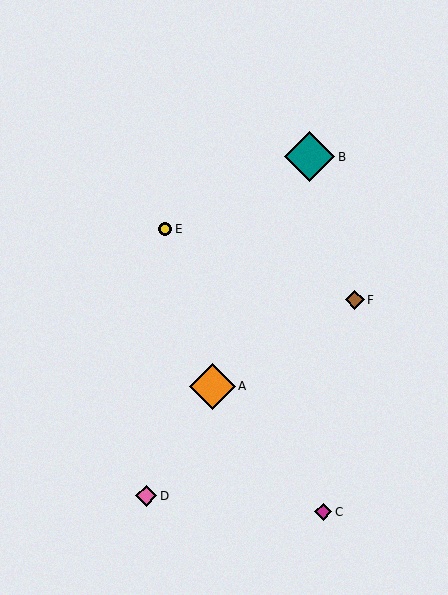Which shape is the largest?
The teal diamond (labeled B) is the largest.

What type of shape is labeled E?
Shape E is a yellow circle.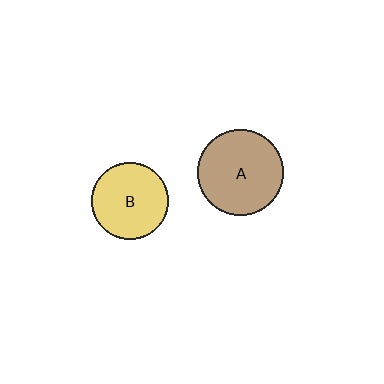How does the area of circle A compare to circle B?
Approximately 1.2 times.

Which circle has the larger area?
Circle A (brown).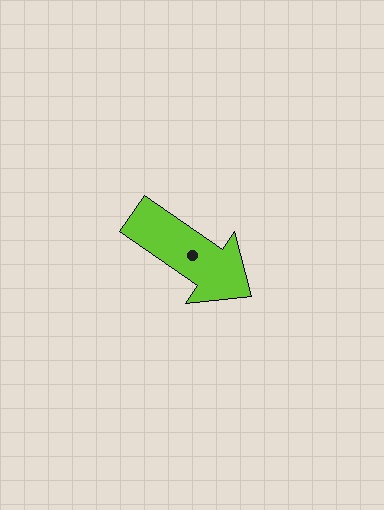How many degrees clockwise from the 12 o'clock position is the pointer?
Approximately 125 degrees.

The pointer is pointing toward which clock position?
Roughly 4 o'clock.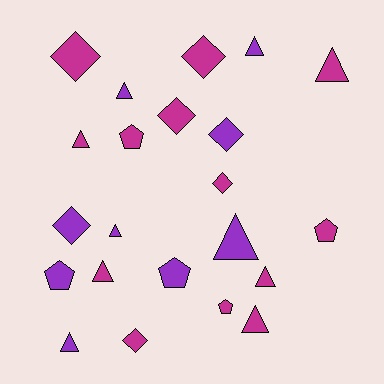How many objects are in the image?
There are 22 objects.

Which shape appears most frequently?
Triangle, with 10 objects.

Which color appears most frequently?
Magenta, with 13 objects.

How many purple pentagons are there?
There are 2 purple pentagons.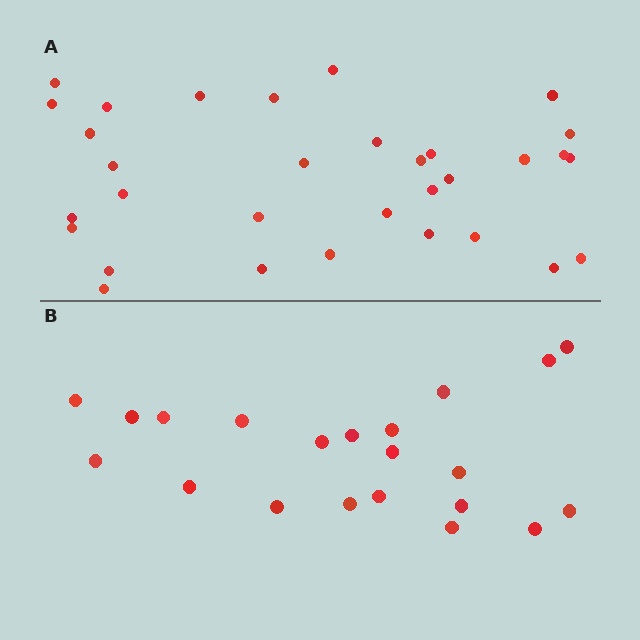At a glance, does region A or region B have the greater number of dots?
Region A (the top region) has more dots.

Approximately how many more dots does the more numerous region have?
Region A has roughly 12 or so more dots than region B.